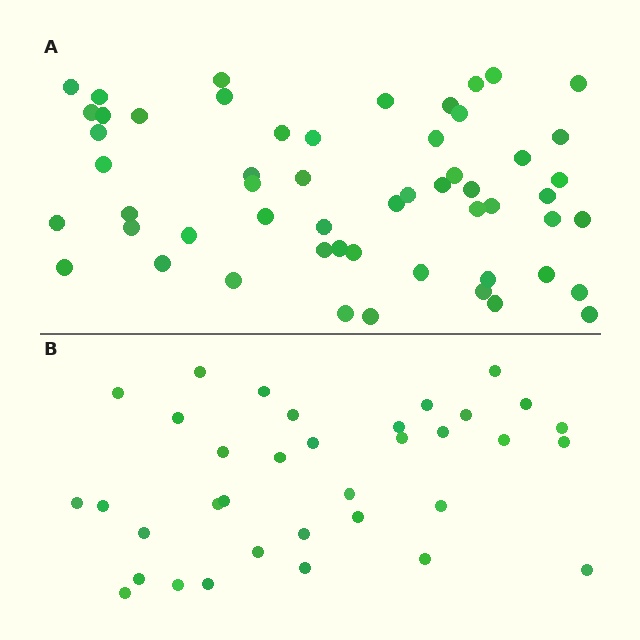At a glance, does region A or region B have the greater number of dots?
Region A (the top region) has more dots.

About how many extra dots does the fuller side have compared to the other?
Region A has approximately 20 more dots than region B.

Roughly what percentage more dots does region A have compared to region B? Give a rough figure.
About 55% more.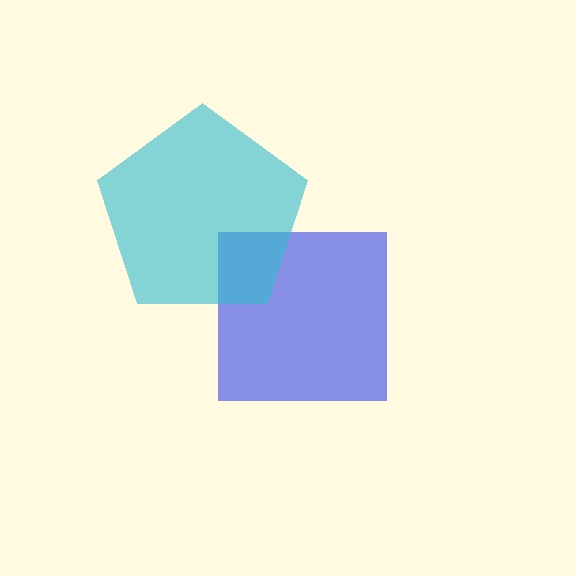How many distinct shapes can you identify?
There are 2 distinct shapes: a blue square, a cyan pentagon.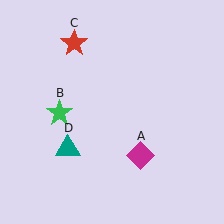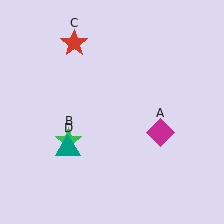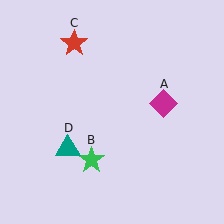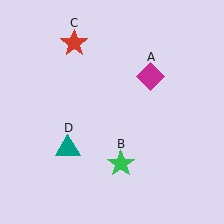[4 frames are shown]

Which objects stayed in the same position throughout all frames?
Red star (object C) and teal triangle (object D) remained stationary.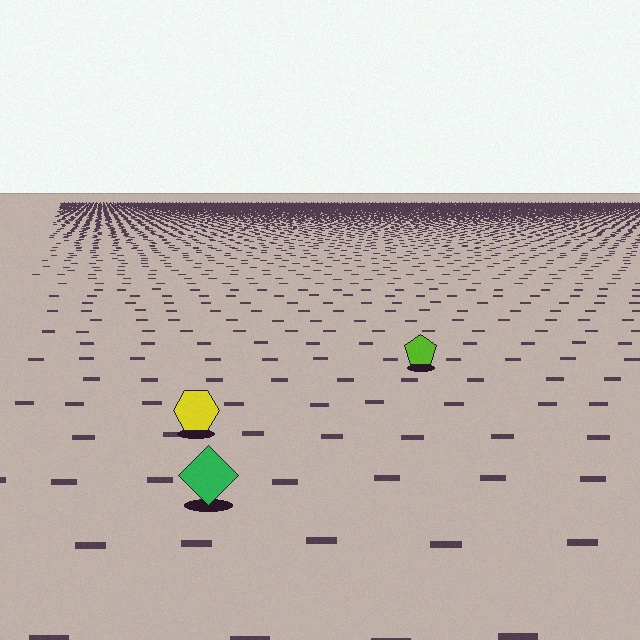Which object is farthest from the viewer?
The lime pentagon is farthest from the viewer. It appears smaller and the ground texture around it is denser.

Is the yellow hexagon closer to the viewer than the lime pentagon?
Yes. The yellow hexagon is closer — you can tell from the texture gradient: the ground texture is coarser near it.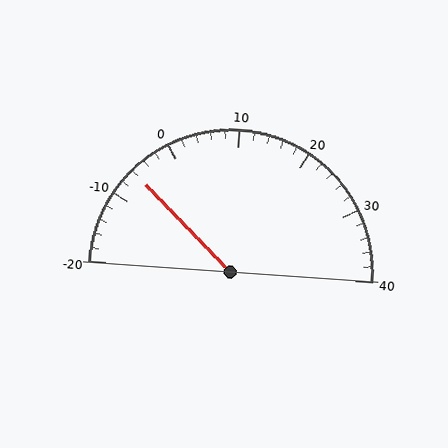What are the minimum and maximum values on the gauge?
The gauge ranges from -20 to 40.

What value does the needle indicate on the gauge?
The needle indicates approximately -6.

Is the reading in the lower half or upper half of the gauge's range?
The reading is in the lower half of the range (-20 to 40).